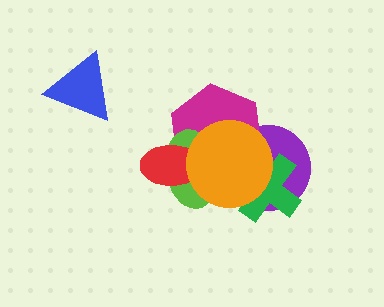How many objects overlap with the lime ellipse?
3 objects overlap with the lime ellipse.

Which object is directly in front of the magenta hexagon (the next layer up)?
The lime ellipse is directly in front of the magenta hexagon.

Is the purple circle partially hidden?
Yes, it is partially covered by another shape.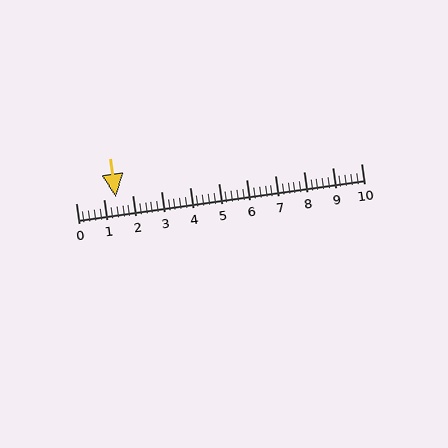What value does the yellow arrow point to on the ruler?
The yellow arrow points to approximately 1.4.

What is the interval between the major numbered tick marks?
The major tick marks are spaced 1 units apart.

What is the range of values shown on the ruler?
The ruler shows values from 0 to 10.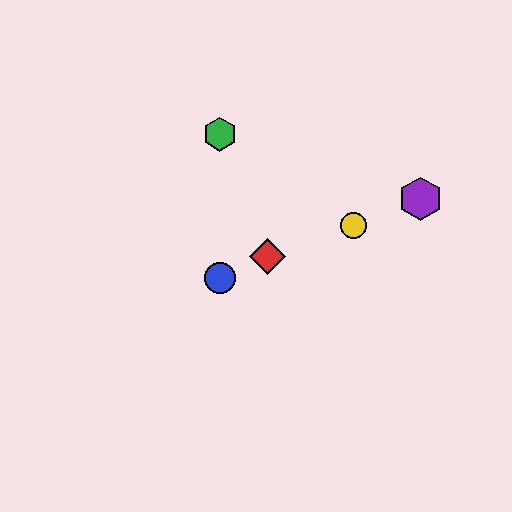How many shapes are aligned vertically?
2 shapes (the blue circle, the green hexagon) are aligned vertically.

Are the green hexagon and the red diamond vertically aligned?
No, the green hexagon is at x≈220 and the red diamond is at x≈267.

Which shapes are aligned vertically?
The blue circle, the green hexagon are aligned vertically.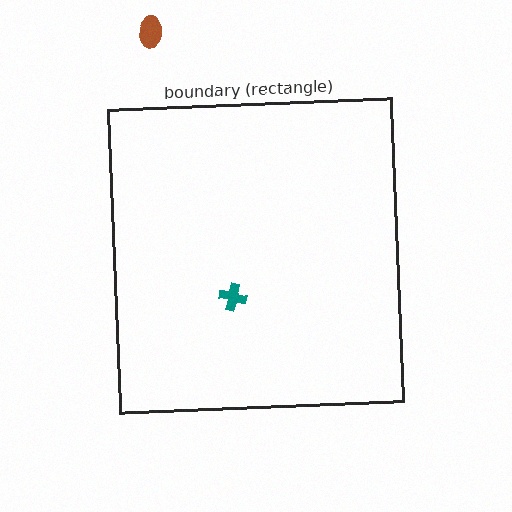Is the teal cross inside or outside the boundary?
Inside.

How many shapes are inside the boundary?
1 inside, 1 outside.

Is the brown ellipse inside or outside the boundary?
Outside.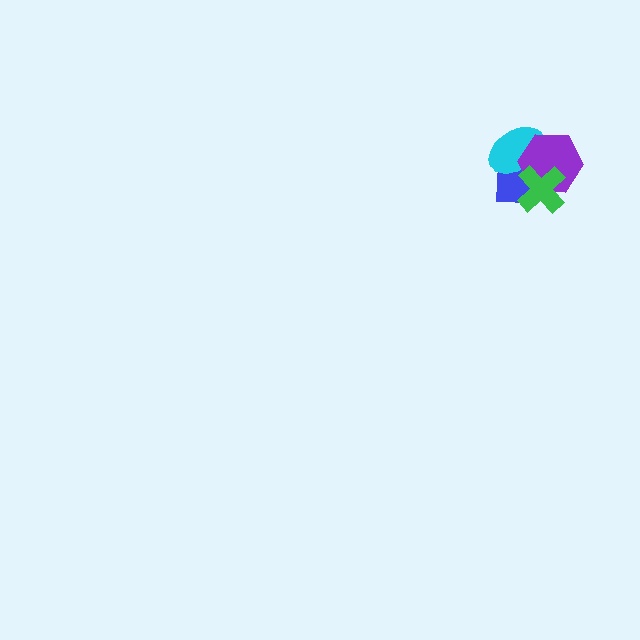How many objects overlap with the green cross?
3 objects overlap with the green cross.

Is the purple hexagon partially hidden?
Yes, it is partially covered by another shape.